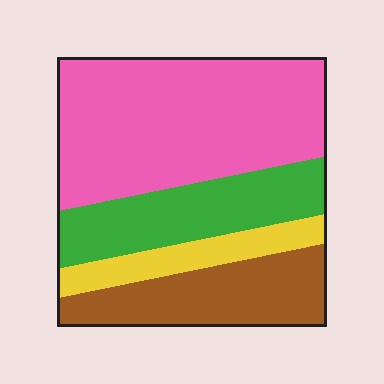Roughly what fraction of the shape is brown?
Brown covers 21% of the shape.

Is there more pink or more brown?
Pink.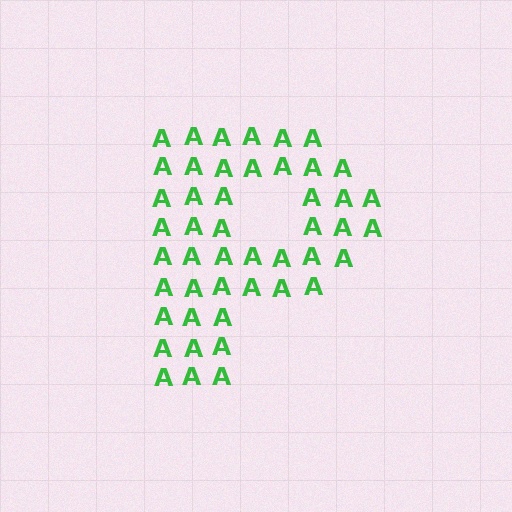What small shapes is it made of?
It is made of small letter A's.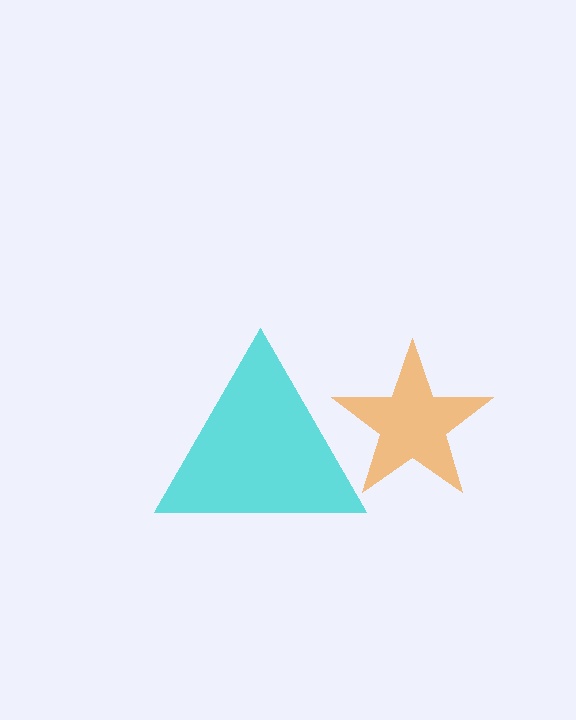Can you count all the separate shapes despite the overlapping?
Yes, there are 2 separate shapes.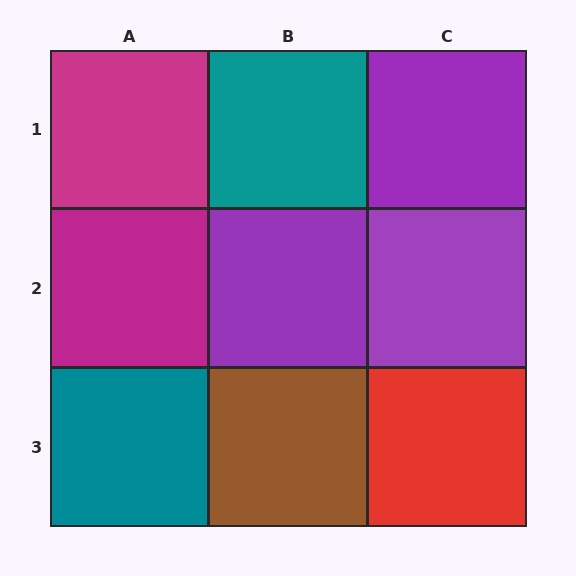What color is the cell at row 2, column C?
Purple.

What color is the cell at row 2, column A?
Magenta.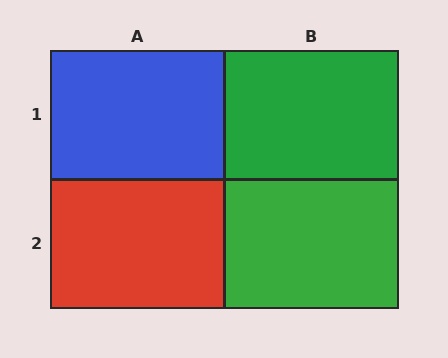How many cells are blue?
1 cell is blue.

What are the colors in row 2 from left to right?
Red, green.